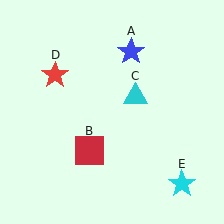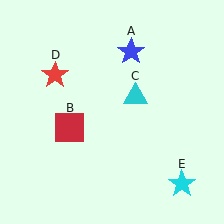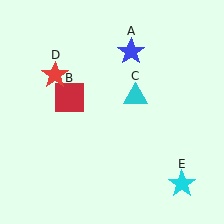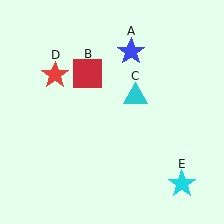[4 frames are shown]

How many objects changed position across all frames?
1 object changed position: red square (object B).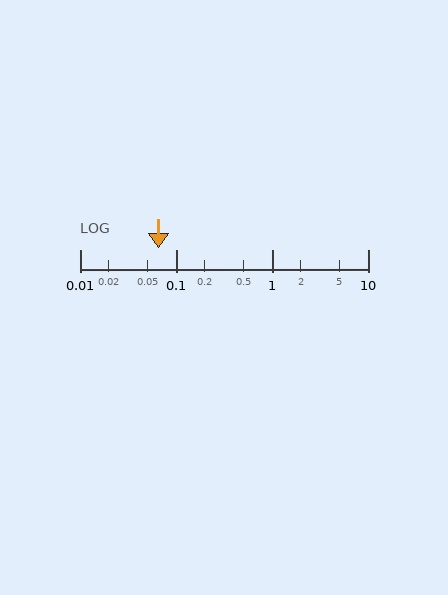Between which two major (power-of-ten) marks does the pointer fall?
The pointer is between 0.01 and 0.1.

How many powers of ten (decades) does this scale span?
The scale spans 3 decades, from 0.01 to 10.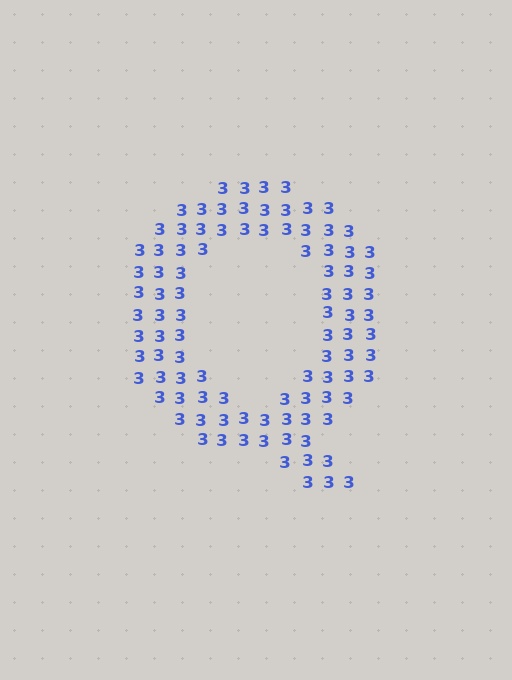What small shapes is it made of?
It is made of small digit 3's.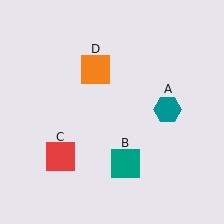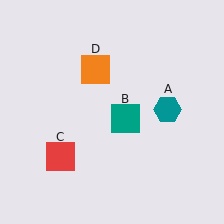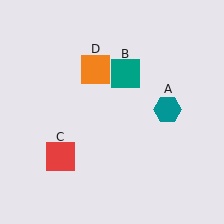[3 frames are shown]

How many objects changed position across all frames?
1 object changed position: teal square (object B).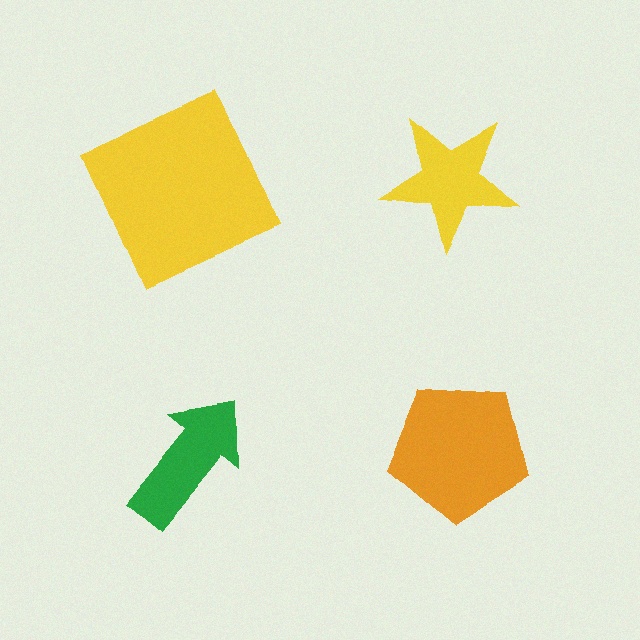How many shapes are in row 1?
2 shapes.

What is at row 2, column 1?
A green arrow.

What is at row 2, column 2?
An orange pentagon.